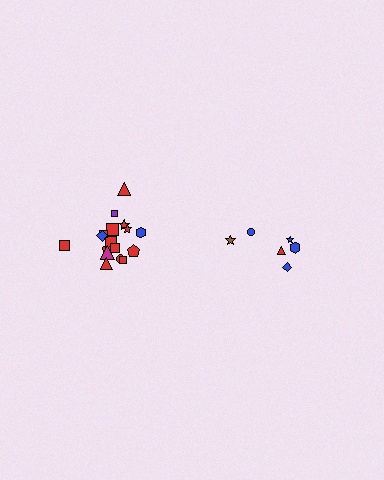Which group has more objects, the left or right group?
The left group.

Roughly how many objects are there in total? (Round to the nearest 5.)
Roughly 25 objects in total.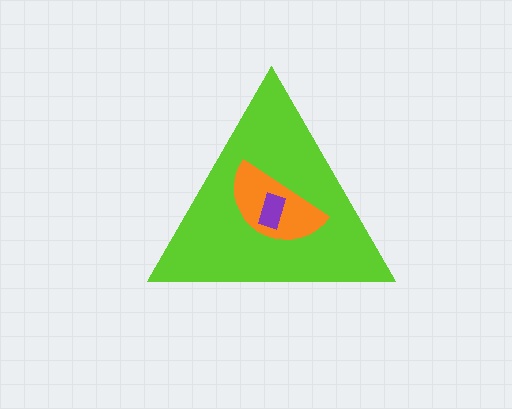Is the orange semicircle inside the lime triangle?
Yes.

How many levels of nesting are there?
3.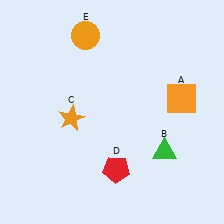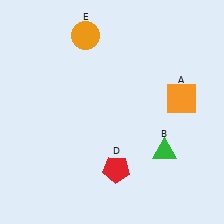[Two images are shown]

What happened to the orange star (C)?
The orange star (C) was removed in Image 2. It was in the bottom-left area of Image 1.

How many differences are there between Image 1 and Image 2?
There is 1 difference between the two images.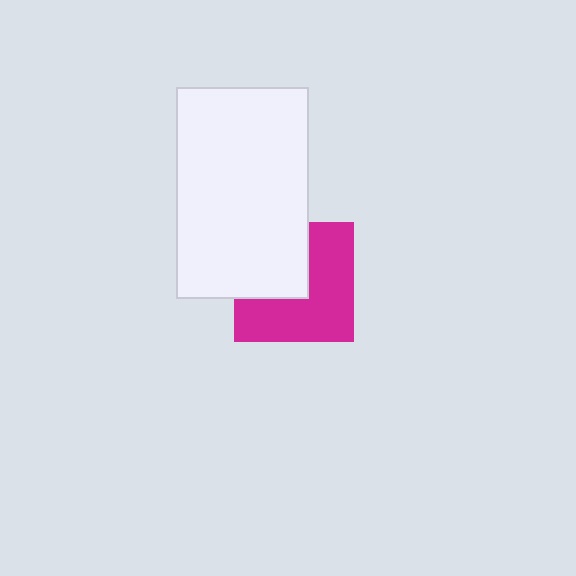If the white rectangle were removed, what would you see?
You would see the complete magenta square.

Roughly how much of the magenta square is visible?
About half of it is visible (roughly 59%).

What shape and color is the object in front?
The object in front is a white rectangle.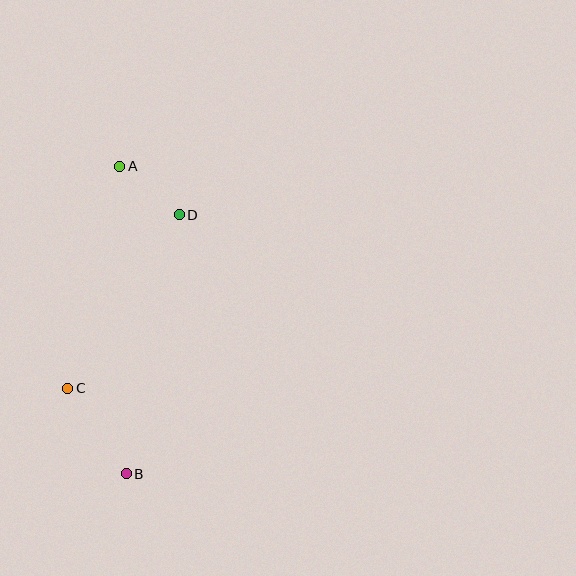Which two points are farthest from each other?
Points A and B are farthest from each other.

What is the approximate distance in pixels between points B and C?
The distance between B and C is approximately 104 pixels.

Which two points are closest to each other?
Points A and D are closest to each other.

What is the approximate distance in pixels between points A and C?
The distance between A and C is approximately 228 pixels.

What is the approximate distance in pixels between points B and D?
The distance between B and D is approximately 264 pixels.